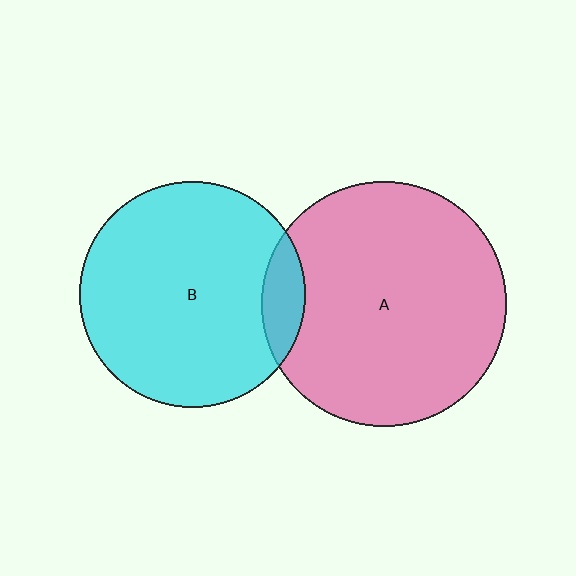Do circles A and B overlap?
Yes.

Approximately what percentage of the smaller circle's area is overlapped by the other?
Approximately 10%.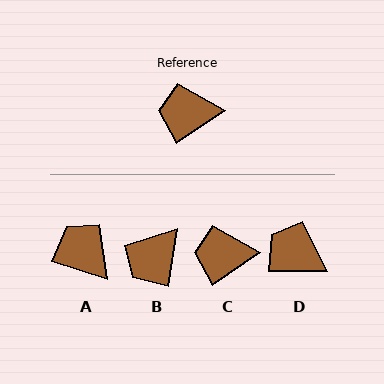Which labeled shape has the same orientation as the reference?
C.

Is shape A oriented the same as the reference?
No, it is off by about 52 degrees.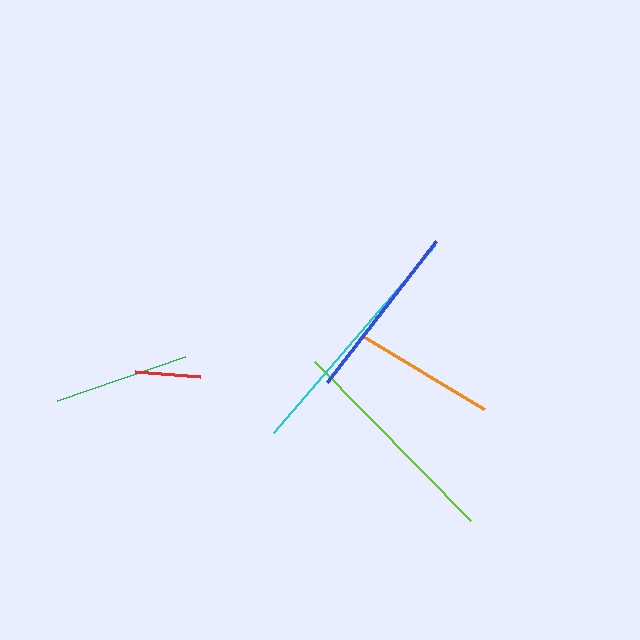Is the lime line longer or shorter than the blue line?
The lime line is longer than the blue line.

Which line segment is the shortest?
The red line is the shortest at approximately 65 pixels.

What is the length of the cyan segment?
The cyan segment is approximately 246 pixels long.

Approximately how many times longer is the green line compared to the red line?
The green line is approximately 2.1 times the length of the red line.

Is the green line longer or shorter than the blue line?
The blue line is longer than the green line.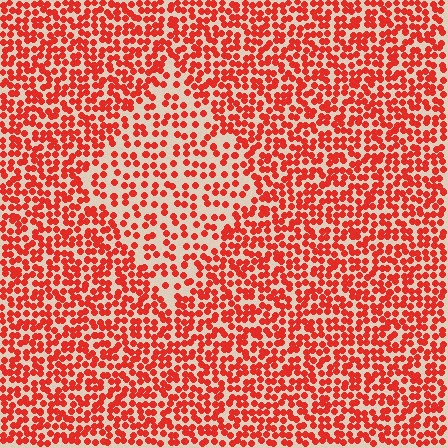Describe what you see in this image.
The image contains small red elements arranged at two different densities. A diamond-shaped region is visible where the elements are less densely packed than the surrounding area.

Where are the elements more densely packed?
The elements are more densely packed outside the diamond boundary.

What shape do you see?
I see a diamond.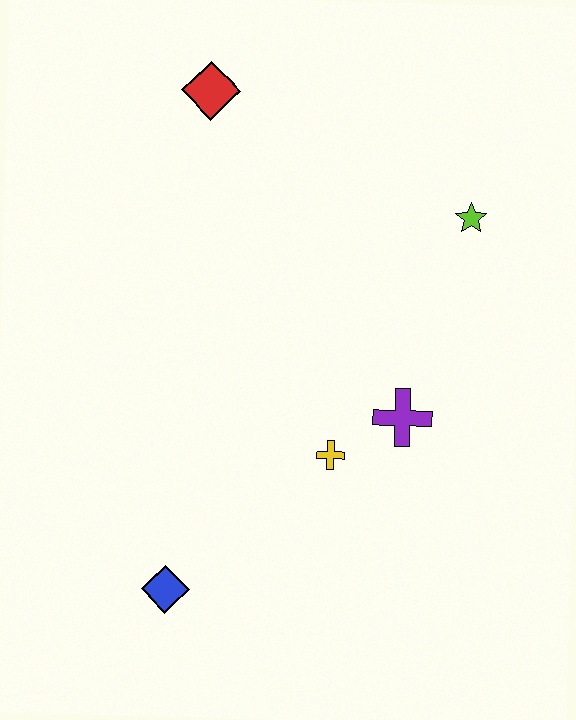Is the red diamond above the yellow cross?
Yes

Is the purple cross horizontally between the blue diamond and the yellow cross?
No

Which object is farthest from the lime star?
The blue diamond is farthest from the lime star.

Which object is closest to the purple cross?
The yellow cross is closest to the purple cross.